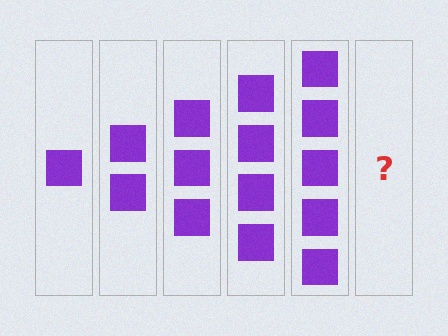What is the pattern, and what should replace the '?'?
The pattern is that each step adds one more square. The '?' should be 6 squares.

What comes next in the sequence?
The next element should be 6 squares.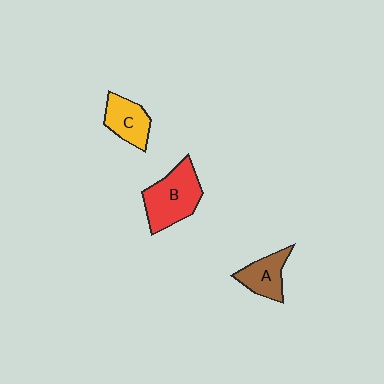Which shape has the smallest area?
Shape A (brown).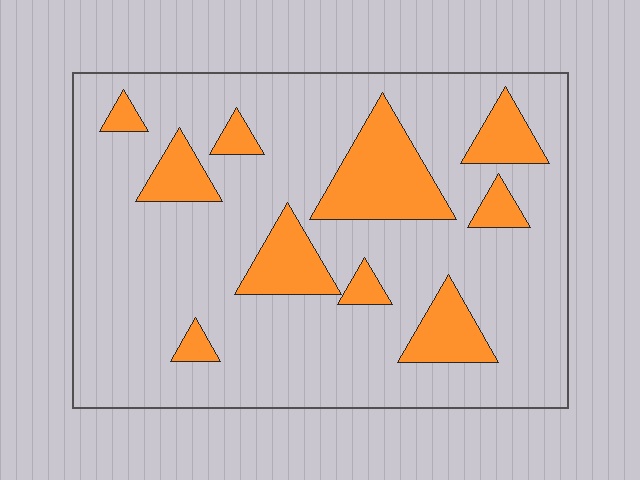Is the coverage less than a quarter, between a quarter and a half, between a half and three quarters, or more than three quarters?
Less than a quarter.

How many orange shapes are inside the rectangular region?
10.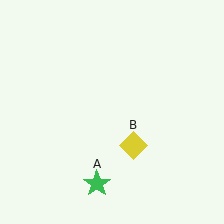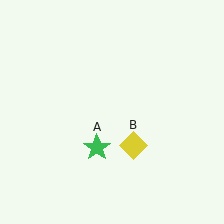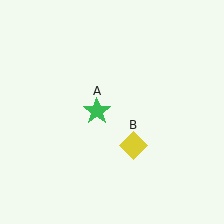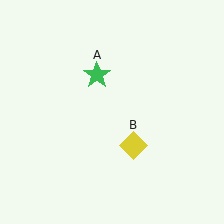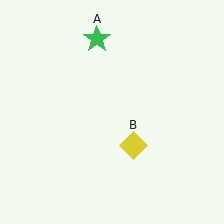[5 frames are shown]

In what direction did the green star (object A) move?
The green star (object A) moved up.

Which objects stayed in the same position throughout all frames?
Yellow diamond (object B) remained stationary.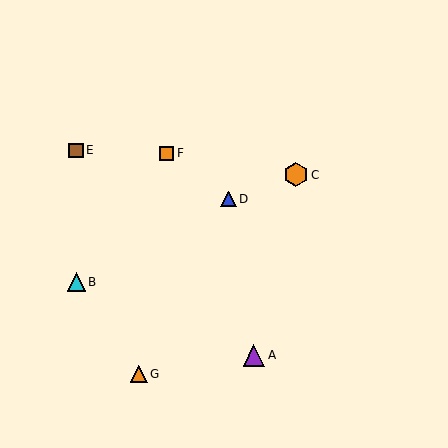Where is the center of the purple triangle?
The center of the purple triangle is at (254, 355).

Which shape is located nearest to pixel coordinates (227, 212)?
The blue triangle (labeled D) at (229, 199) is nearest to that location.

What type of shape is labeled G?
Shape G is an orange triangle.